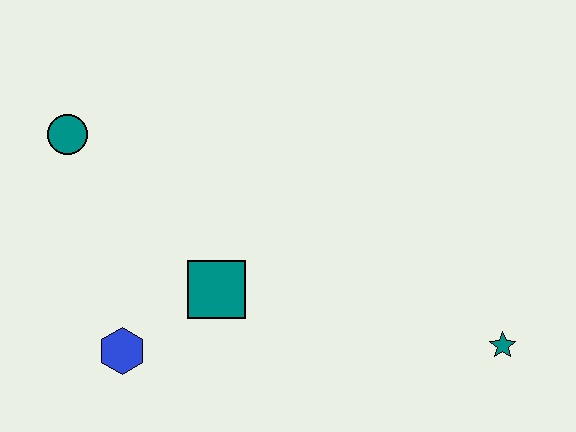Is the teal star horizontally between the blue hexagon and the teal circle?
No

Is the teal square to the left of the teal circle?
No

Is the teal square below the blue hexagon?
No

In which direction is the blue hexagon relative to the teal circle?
The blue hexagon is below the teal circle.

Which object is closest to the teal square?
The blue hexagon is closest to the teal square.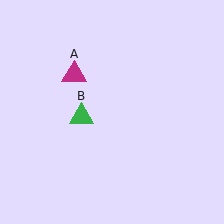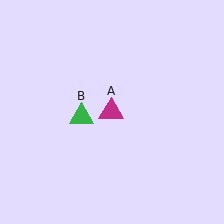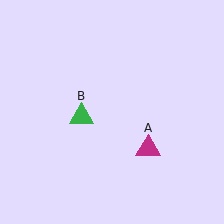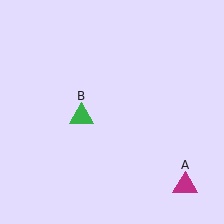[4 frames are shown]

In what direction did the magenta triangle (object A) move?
The magenta triangle (object A) moved down and to the right.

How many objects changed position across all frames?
1 object changed position: magenta triangle (object A).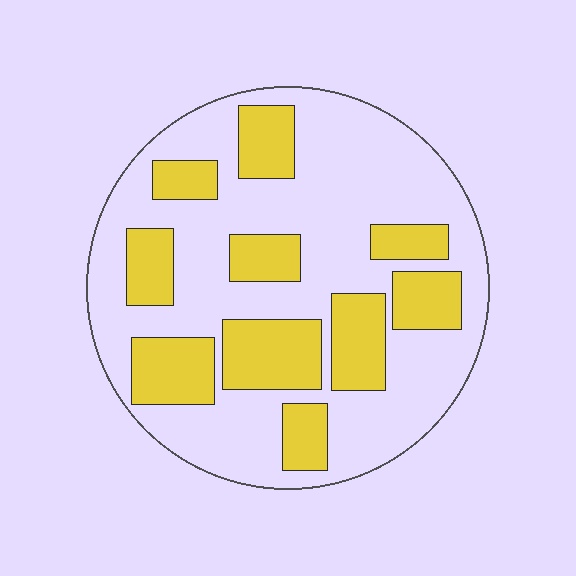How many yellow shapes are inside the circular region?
10.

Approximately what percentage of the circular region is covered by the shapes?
Approximately 35%.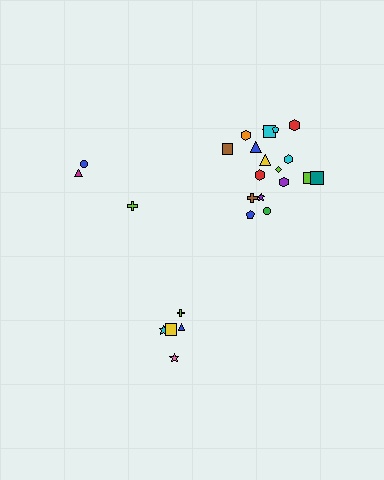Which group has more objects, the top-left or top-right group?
The top-right group.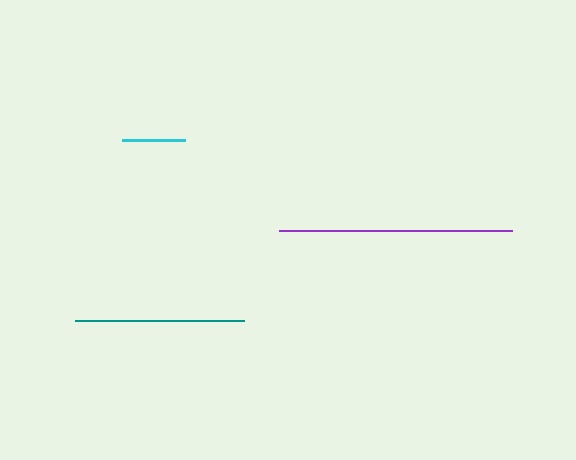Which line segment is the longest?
The purple line is the longest at approximately 233 pixels.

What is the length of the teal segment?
The teal segment is approximately 169 pixels long.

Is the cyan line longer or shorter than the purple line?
The purple line is longer than the cyan line.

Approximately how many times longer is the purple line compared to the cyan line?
The purple line is approximately 3.7 times the length of the cyan line.